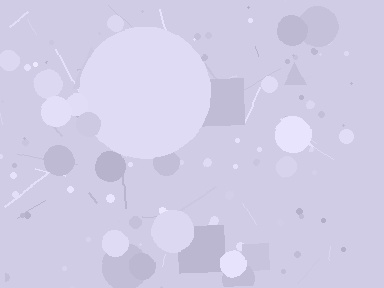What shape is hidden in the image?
A circle is hidden in the image.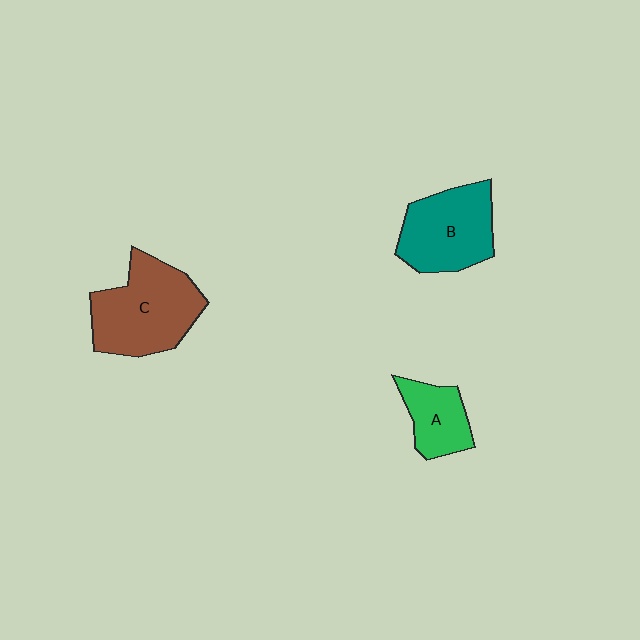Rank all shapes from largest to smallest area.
From largest to smallest: C (brown), B (teal), A (green).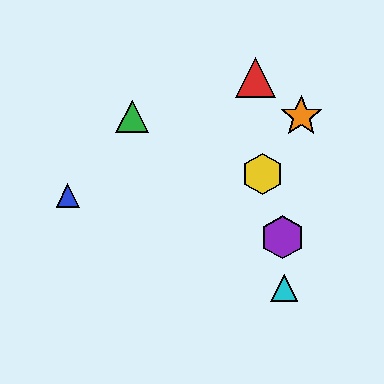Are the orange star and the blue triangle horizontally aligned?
No, the orange star is at y≈116 and the blue triangle is at y≈195.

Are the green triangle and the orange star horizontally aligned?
Yes, both are at y≈116.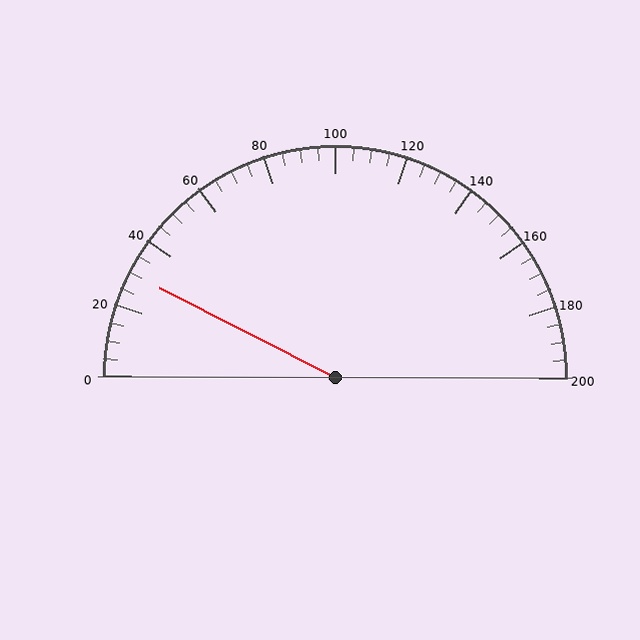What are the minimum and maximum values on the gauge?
The gauge ranges from 0 to 200.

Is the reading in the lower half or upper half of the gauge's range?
The reading is in the lower half of the range (0 to 200).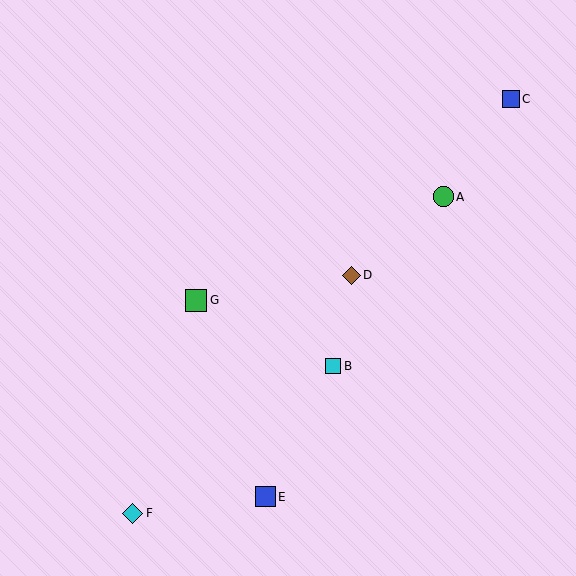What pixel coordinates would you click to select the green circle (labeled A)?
Click at (443, 197) to select the green circle A.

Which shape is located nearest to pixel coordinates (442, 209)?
The green circle (labeled A) at (443, 197) is nearest to that location.